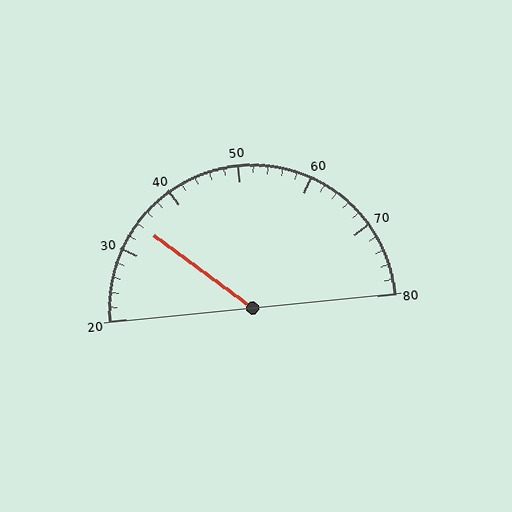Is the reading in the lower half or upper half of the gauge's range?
The reading is in the lower half of the range (20 to 80).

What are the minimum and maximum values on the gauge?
The gauge ranges from 20 to 80.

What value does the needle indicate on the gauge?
The needle indicates approximately 34.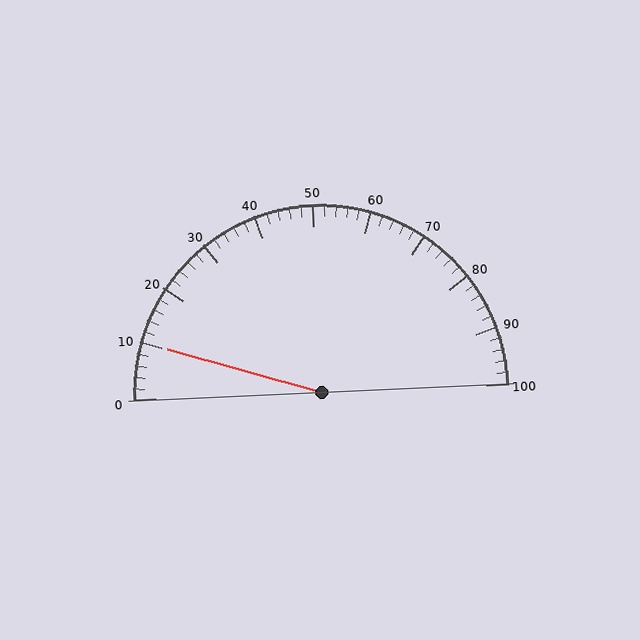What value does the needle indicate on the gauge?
The needle indicates approximately 10.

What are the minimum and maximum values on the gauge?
The gauge ranges from 0 to 100.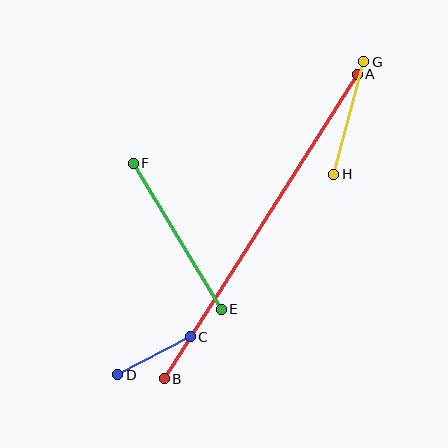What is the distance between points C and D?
The distance is approximately 82 pixels.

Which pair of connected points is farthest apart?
Points A and B are farthest apart.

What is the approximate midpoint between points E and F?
The midpoint is at approximately (177, 236) pixels.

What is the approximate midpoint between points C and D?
The midpoint is at approximately (154, 356) pixels.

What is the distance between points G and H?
The distance is approximately 117 pixels.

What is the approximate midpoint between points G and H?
The midpoint is at approximately (349, 118) pixels.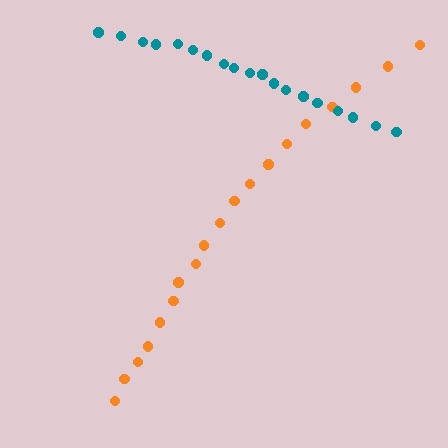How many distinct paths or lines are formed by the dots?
There are 2 distinct paths.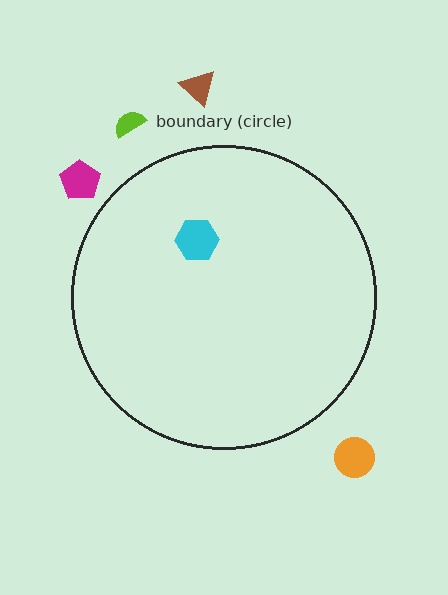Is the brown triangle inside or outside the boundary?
Outside.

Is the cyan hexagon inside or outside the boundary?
Inside.